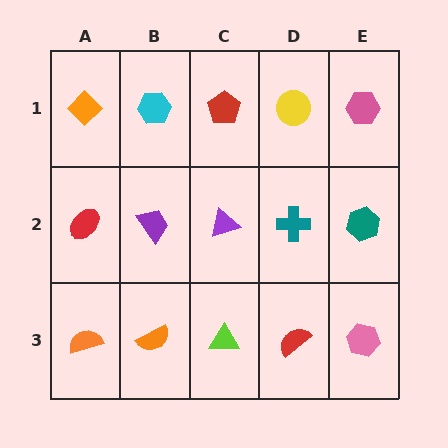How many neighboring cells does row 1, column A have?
2.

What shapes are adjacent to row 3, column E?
A teal hexagon (row 2, column E), a red semicircle (row 3, column D).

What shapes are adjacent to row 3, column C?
A purple triangle (row 2, column C), an orange semicircle (row 3, column B), a red semicircle (row 3, column D).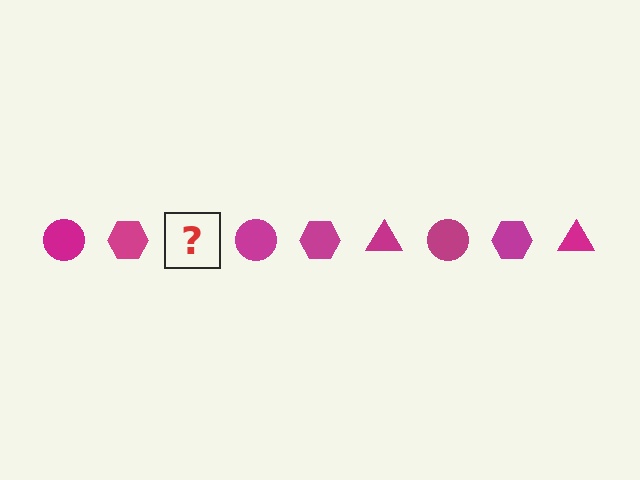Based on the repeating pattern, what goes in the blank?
The blank should be a magenta triangle.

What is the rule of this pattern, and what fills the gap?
The rule is that the pattern cycles through circle, hexagon, triangle shapes in magenta. The gap should be filled with a magenta triangle.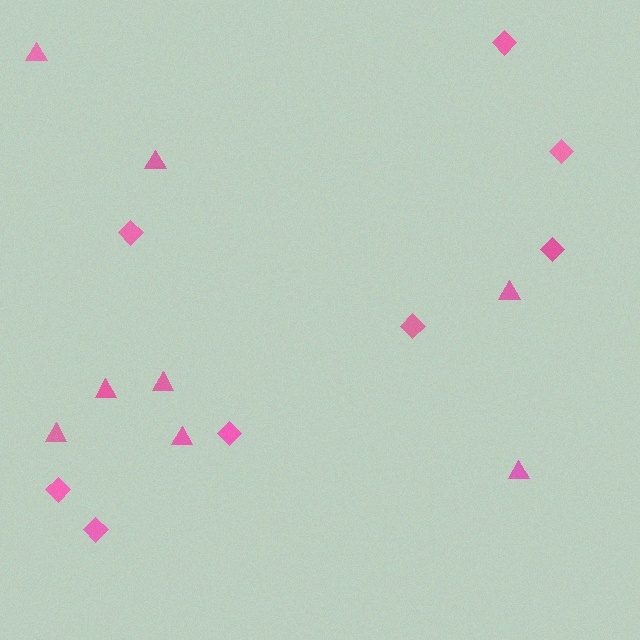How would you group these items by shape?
There are 2 groups: one group of diamonds (8) and one group of triangles (8).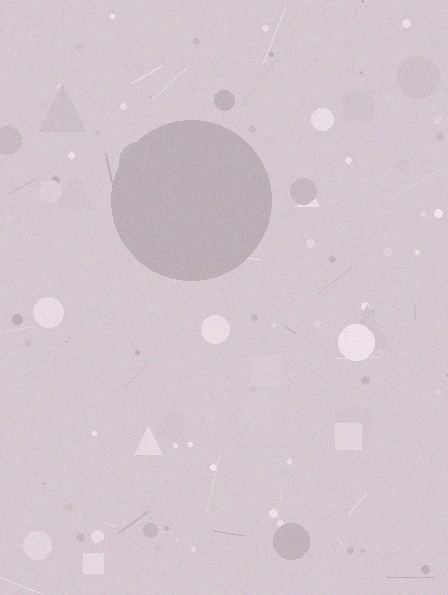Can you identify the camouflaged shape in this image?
The camouflaged shape is a circle.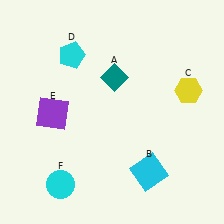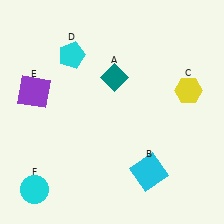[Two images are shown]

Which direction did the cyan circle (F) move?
The cyan circle (F) moved left.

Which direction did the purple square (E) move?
The purple square (E) moved up.